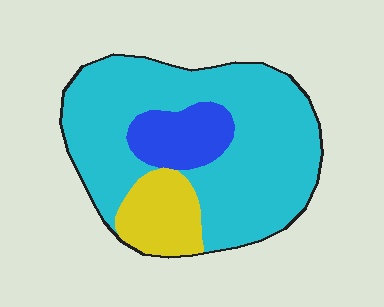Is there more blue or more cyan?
Cyan.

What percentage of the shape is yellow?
Yellow covers roughly 15% of the shape.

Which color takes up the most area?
Cyan, at roughly 70%.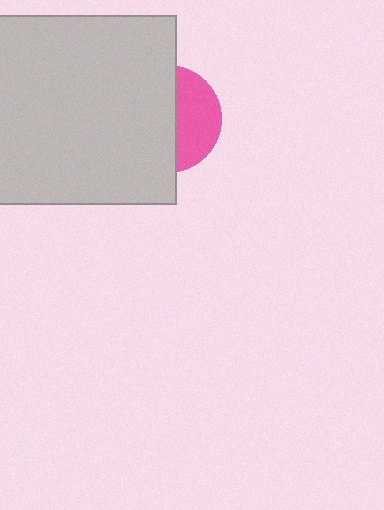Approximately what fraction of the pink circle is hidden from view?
Roughly 62% of the pink circle is hidden behind the light gray square.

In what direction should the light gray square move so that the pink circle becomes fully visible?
The light gray square should move left. That is the shortest direction to clear the overlap and leave the pink circle fully visible.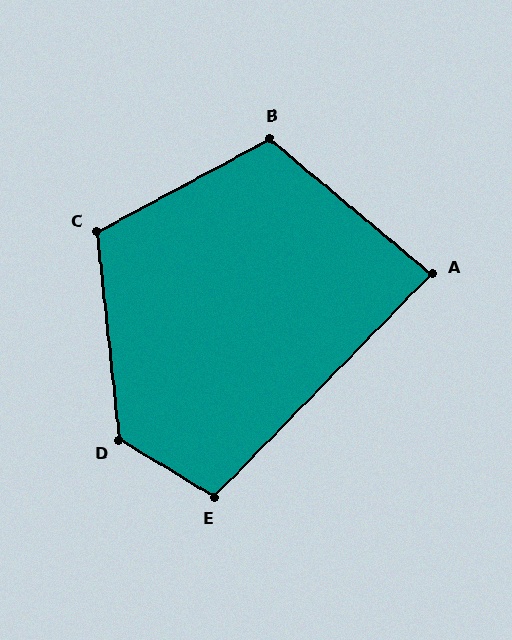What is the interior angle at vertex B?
Approximately 112 degrees (obtuse).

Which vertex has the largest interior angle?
D, at approximately 127 degrees.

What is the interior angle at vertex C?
Approximately 112 degrees (obtuse).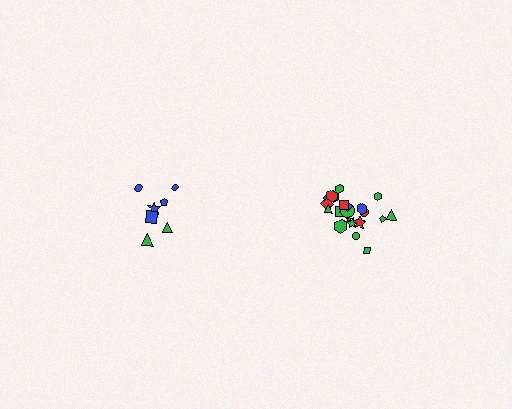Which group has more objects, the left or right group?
The right group.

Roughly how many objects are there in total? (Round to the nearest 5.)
Roughly 30 objects in total.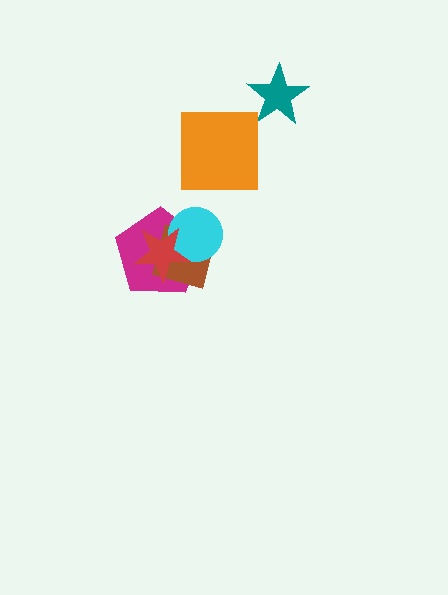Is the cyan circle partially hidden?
Yes, it is partially covered by another shape.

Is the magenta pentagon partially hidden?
Yes, it is partially covered by another shape.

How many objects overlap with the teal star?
0 objects overlap with the teal star.